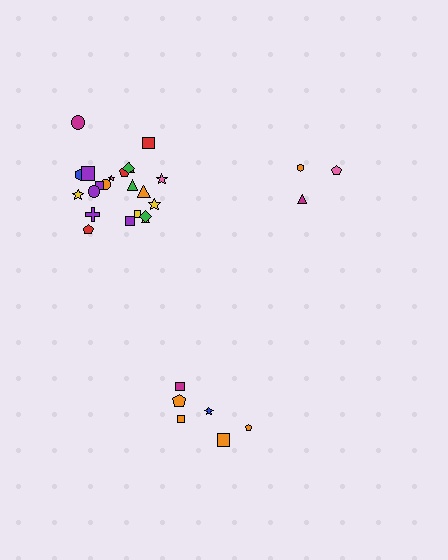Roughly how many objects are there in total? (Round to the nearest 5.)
Roughly 30 objects in total.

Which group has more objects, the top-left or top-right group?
The top-left group.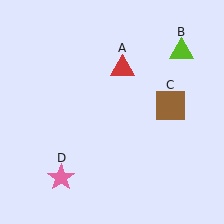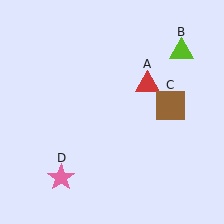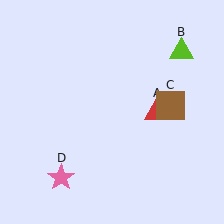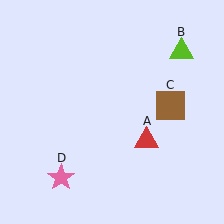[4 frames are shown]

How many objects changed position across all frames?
1 object changed position: red triangle (object A).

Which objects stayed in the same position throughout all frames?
Lime triangle (object B) and brown square (object C) and pink star (object D) remained stationary.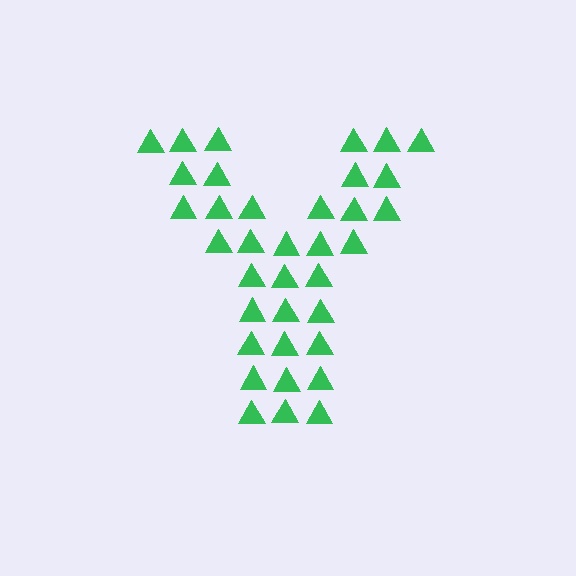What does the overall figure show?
The overall figure shows the letter Y.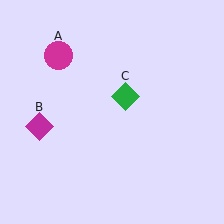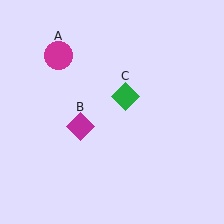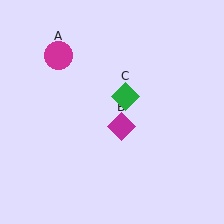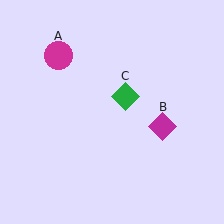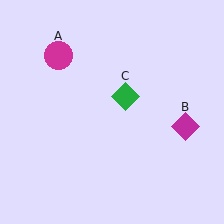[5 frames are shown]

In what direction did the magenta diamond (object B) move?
The magenta diamond (object B) moved right.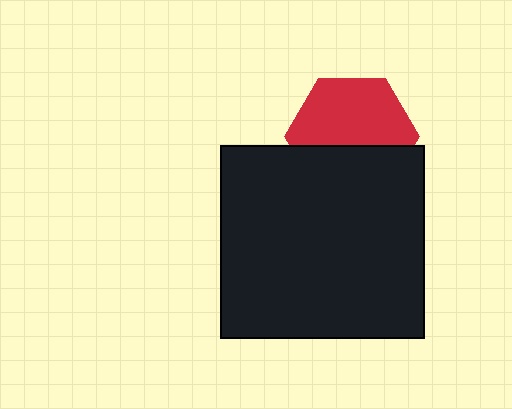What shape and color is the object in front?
The object in front is a black rectangle.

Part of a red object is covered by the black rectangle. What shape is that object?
It is a hexagon.